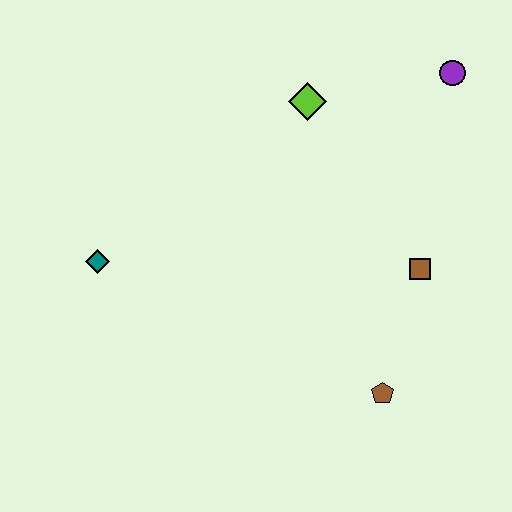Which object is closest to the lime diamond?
The purple circle is closest to the lime diamond.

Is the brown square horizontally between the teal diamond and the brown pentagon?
No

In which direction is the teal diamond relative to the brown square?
The teal diamond is to the left of the brown square.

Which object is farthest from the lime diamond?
The brown pentagon is farthest from the lime diamond.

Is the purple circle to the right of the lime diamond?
Yes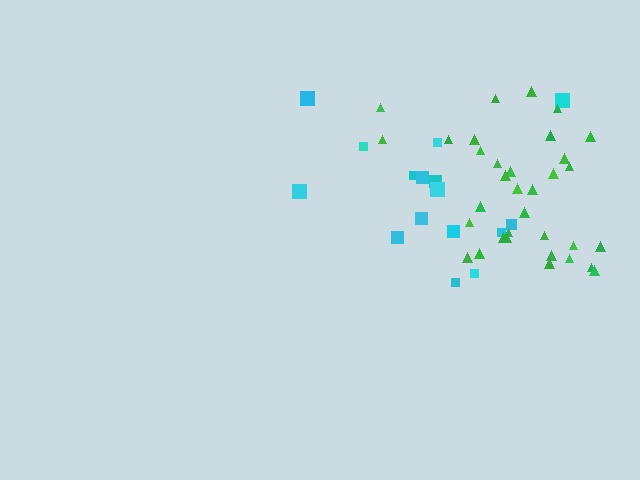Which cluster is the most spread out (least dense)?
Cyan.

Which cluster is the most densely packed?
Green.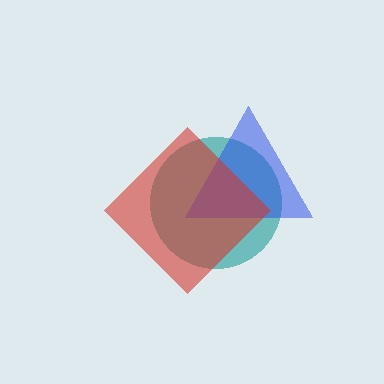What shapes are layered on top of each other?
The layered shapes are: a teal circle, a blue triangle, a red diamond.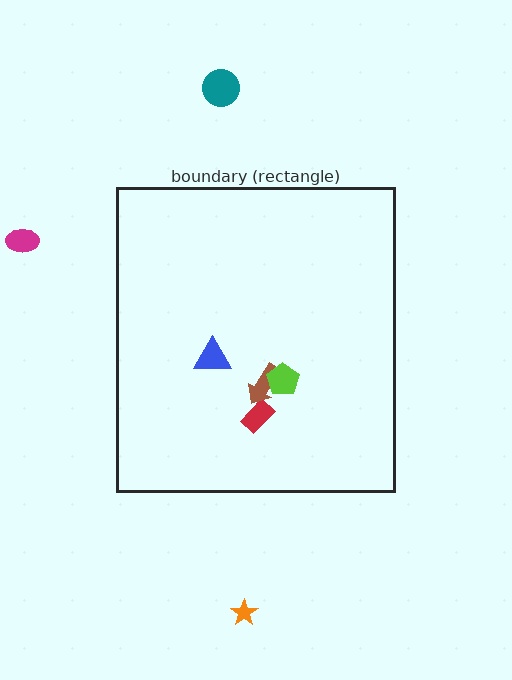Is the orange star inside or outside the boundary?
Outside.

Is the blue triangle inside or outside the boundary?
Inside.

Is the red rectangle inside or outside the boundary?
Inside.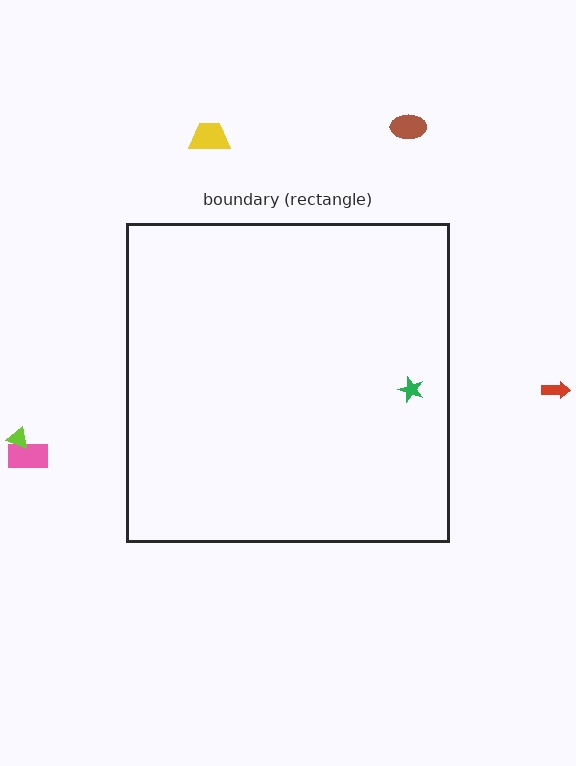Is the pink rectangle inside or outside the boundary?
Outside.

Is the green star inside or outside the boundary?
Inside.